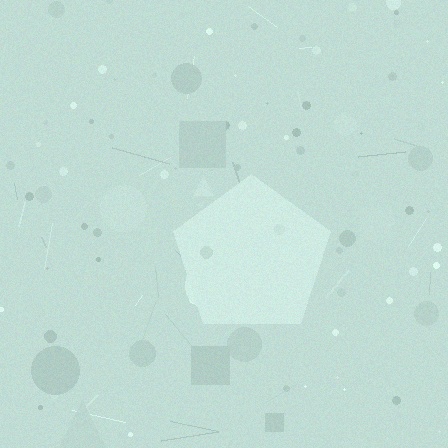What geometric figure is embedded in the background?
A pentagon is embedded in the background.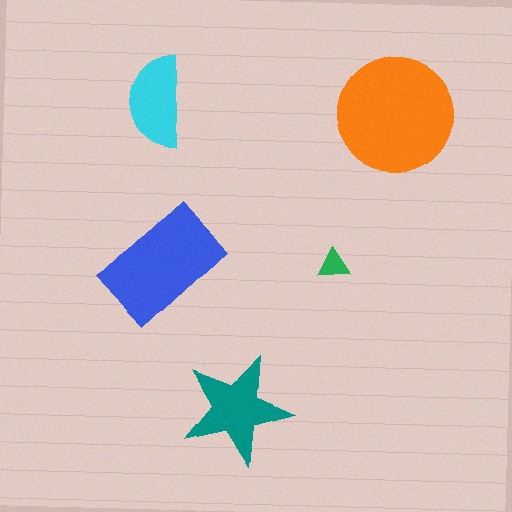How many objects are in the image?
There are 5 objects in the image.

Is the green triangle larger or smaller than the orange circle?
Smaller.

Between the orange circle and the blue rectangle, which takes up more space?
The orange circle.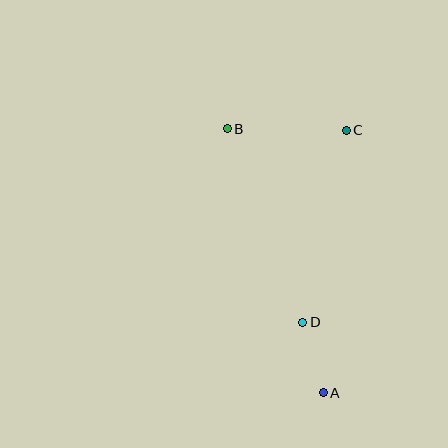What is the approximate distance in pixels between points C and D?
The distance between C and D is approximately 197 pixels.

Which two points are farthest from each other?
Points A and B are farthest from each other.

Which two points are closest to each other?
Points A and D are closest to each other.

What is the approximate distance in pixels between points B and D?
The distance between B and D is approximately 208 pixels.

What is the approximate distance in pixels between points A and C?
The distance between A and C is approximately 264 pixels.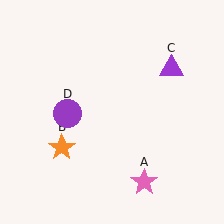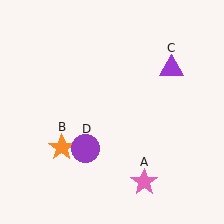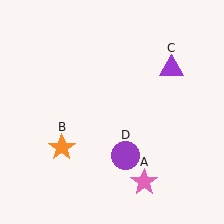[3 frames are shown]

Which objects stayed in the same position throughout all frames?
Pink star (object A) and orange star (object B) and purple triangle (object C) remained stationary.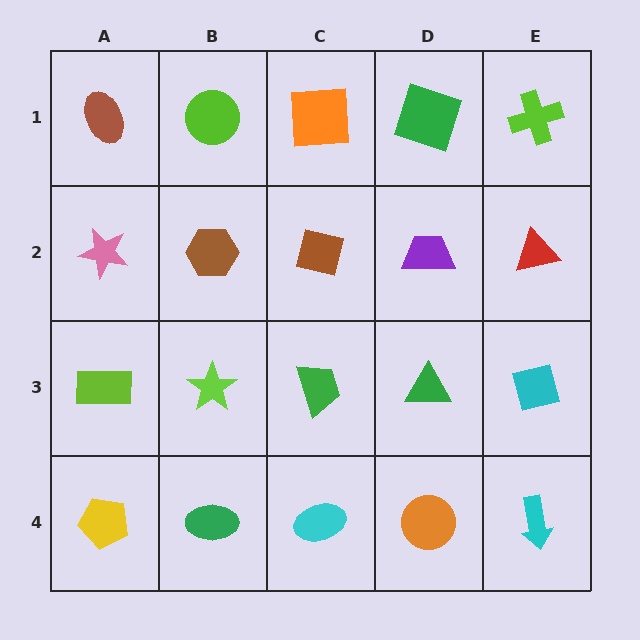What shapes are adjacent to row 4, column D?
A green triangle (row 3, column D), a cyan ellipse (row 4, column C), a cyan arrow (row 4, column E).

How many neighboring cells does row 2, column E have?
3.